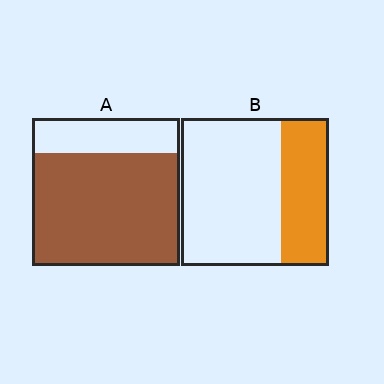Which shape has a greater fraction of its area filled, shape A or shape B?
Shape A.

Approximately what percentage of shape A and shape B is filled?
A is approximately 75% and B is approximately 30%.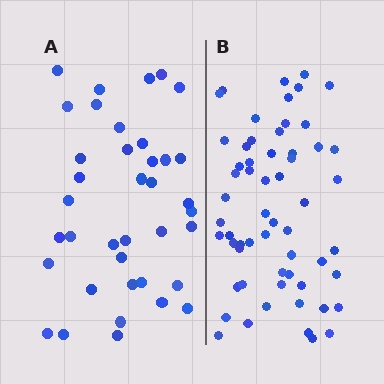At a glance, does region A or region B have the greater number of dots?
Region B (the right region) has more dots.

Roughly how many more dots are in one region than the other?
Region B has approximately 20 more dots than region A.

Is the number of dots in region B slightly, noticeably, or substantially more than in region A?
Region B has substantially more. The ratio is roughly 1.6 to 1.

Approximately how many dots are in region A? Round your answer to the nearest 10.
About 40 dots. (The exact count is 38, which rounds to 40.)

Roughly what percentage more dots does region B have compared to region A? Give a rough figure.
About 55% more.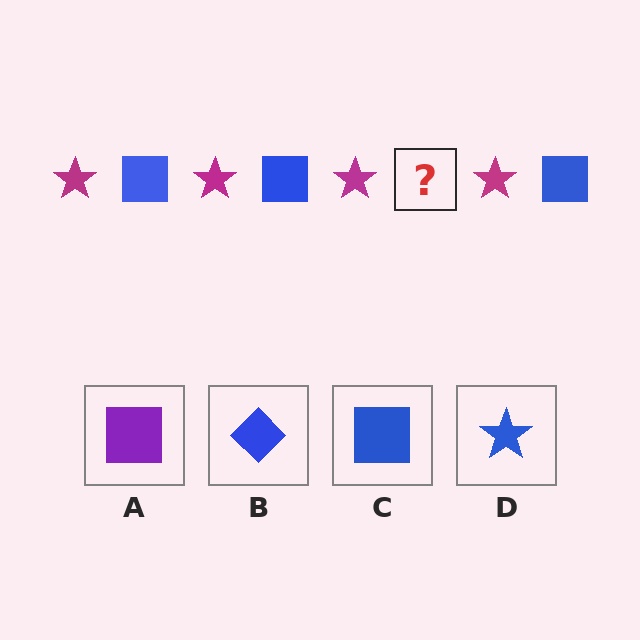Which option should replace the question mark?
Option C.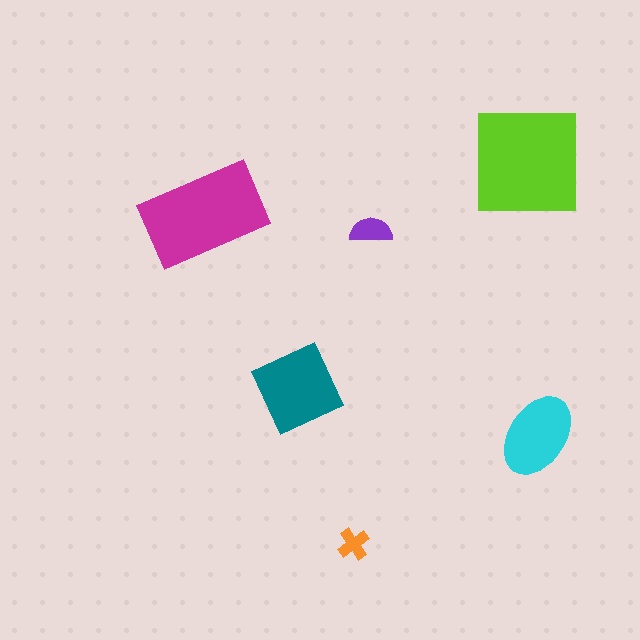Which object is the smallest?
The orange cross.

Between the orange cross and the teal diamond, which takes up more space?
The teal diamond.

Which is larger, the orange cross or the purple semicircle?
The purple semicircle.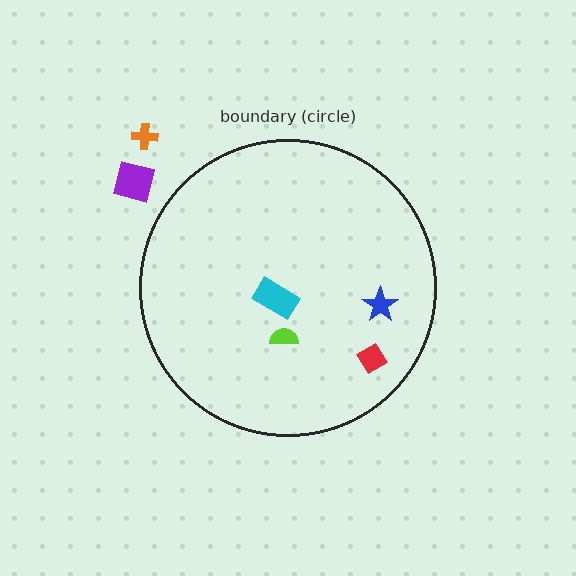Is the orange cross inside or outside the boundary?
Outside.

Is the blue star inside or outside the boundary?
Inside.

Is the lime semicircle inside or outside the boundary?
Inside.